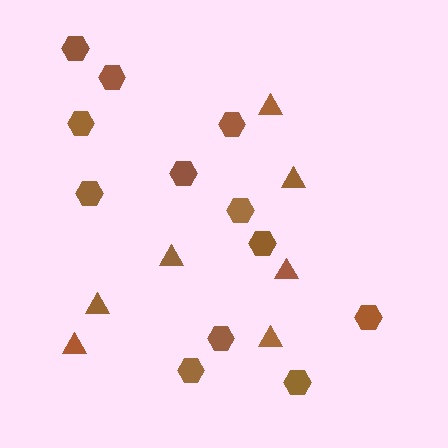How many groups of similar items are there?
There are 2 groups: one group of triangles (7) and one group of hexagons (12).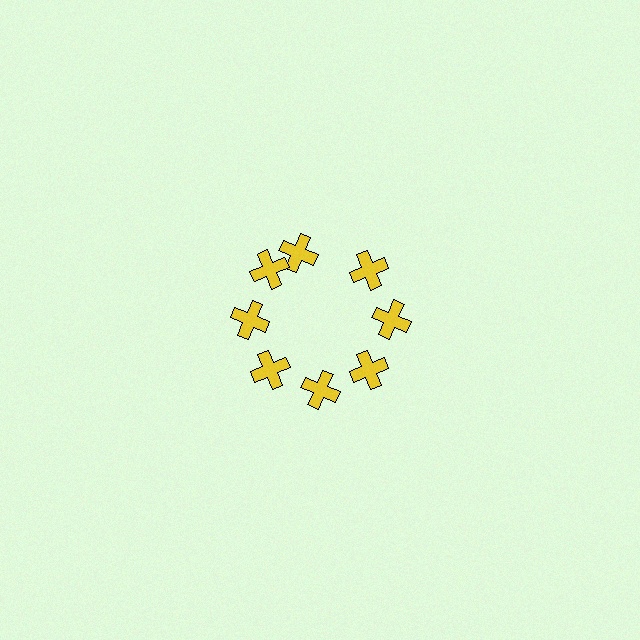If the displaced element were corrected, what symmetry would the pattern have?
It would have 8-fold rotational symmetry — the pattern would map onto itself every 45 degrees.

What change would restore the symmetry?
The symmetry would be restored by rotating it back into even spacing with its neighbors so that all 8 crosses sit at equal angles and equal distance from the center.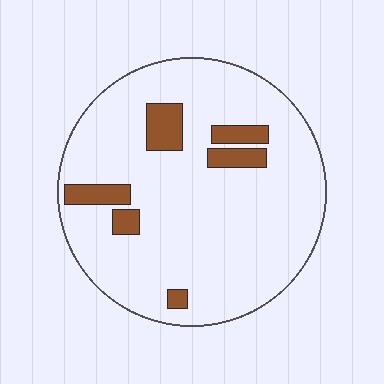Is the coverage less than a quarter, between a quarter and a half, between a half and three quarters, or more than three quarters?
Less than a quarter.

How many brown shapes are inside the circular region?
6.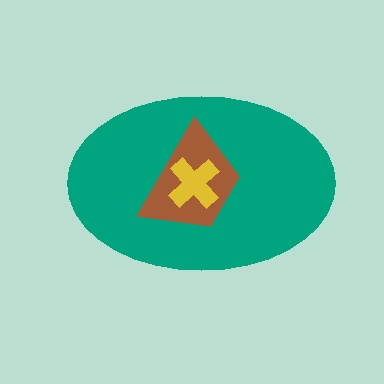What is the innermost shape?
The yellow cross.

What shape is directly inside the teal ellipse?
The brown trapezoid.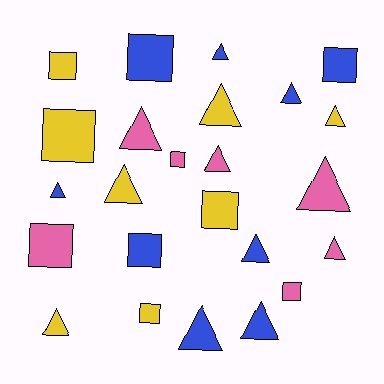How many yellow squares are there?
There are 4 yellow squares.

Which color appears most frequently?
Blue, with 9 objects.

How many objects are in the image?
There are 24 objects.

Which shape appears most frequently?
Triangle, with 14 objects.